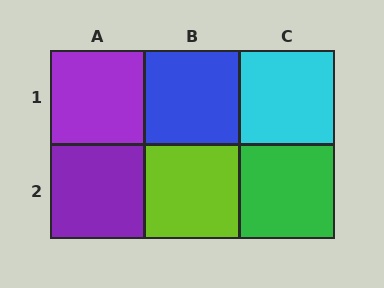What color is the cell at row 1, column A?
Purple.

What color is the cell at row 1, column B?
Blue.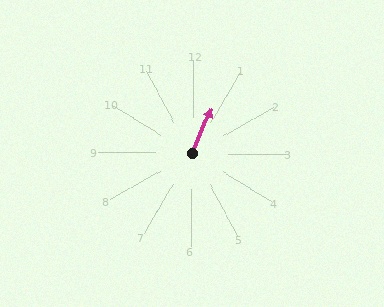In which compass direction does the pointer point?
North.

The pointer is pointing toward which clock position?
Roughly 1 o'clock.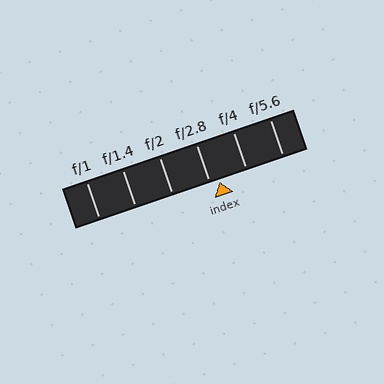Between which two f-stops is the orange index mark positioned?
The index mark is between f/2.8 and f/4.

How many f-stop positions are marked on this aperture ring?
There are 6 f-stop positions marked.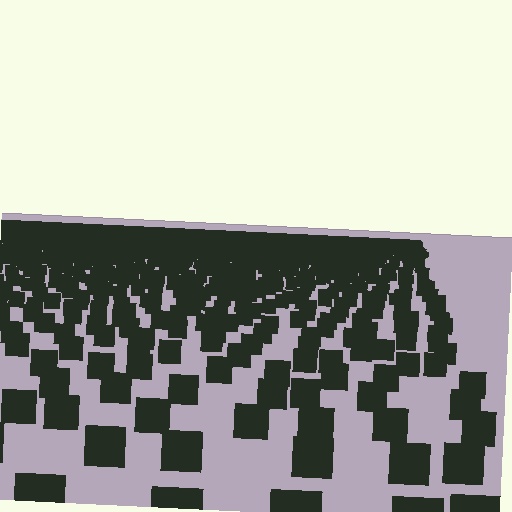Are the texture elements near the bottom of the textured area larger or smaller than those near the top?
Larger. Near the bottom, elements are closer to the viewer and appear at a bigger on-screen size.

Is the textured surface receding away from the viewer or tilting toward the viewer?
The surface is receding away from the viewer. Texture elements get smaller and denser toward the top.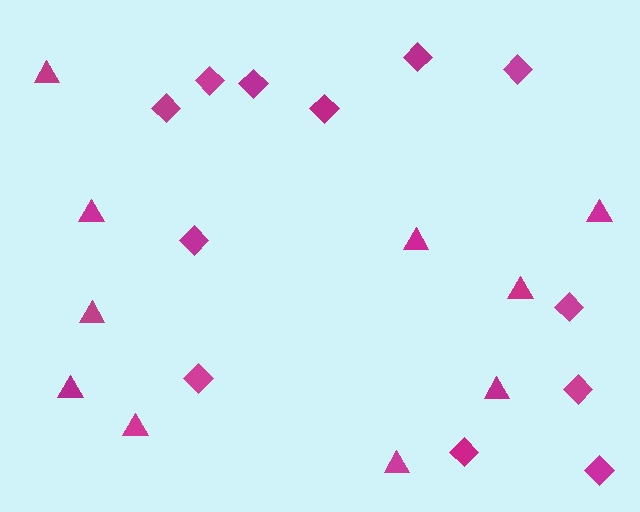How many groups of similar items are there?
There are 2 groups: one group of triangles (10) and one group of diamonds (12).